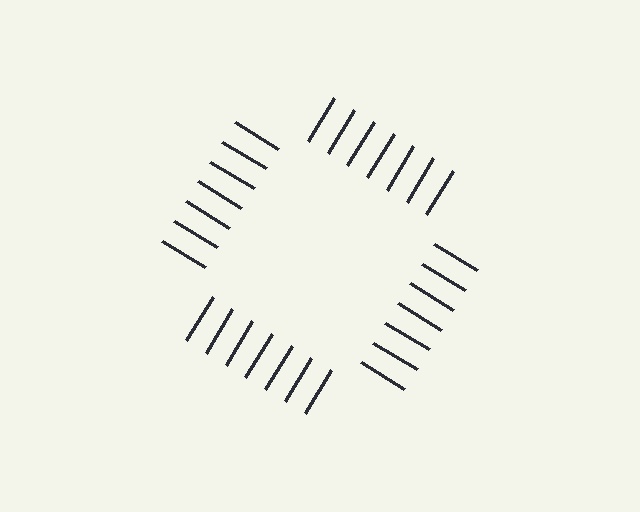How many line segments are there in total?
28 — 7 along each of the 4 edges.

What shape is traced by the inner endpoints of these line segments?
An illusory square — the line segments terminate on its edges but no continuous stroke is drawn.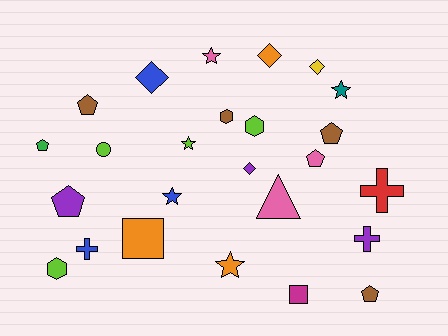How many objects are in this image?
There are 25 objects.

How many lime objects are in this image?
There are 4 lime objects.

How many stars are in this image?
There are 5 stars.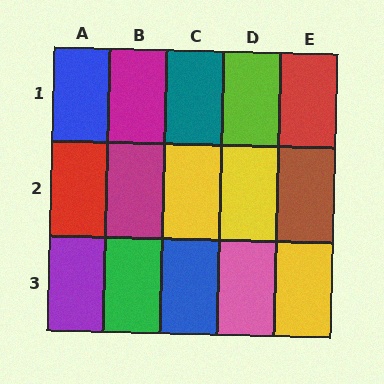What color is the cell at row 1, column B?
Magenta.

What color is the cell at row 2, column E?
Brown.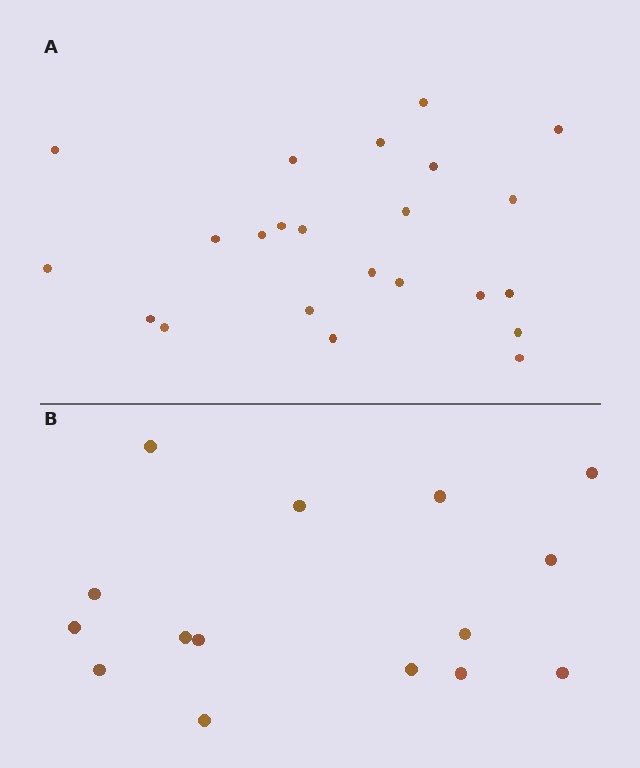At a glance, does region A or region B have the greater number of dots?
Region A (the top region) has more dots.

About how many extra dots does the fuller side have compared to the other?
Region A has roughly 8 or so more dots than region B.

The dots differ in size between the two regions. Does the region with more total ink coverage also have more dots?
No. Region B has more total ink coverage because its dots are larger, but region A actually contains more individual dots. Total area can be misleading — the number of items is what matters here.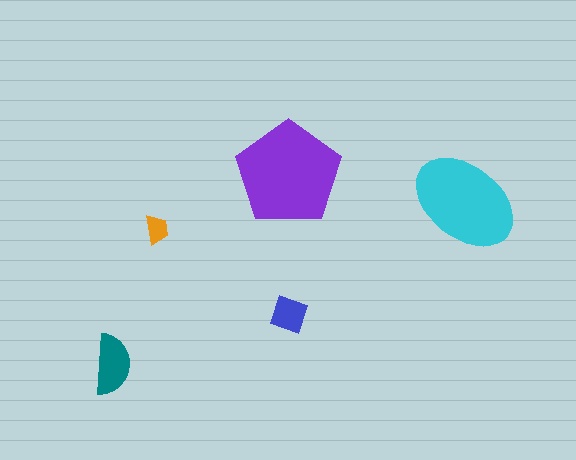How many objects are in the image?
There are 5 objects in the image.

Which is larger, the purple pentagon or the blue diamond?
The purple pentagon.